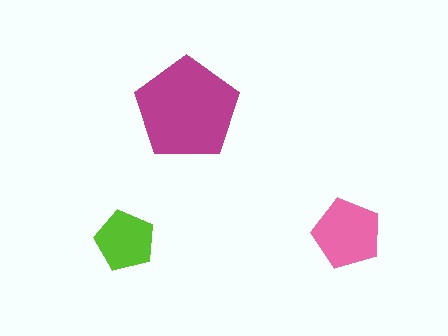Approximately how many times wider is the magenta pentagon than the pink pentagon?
About 1.5 times wider.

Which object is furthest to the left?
The lime pentagon is leftmost.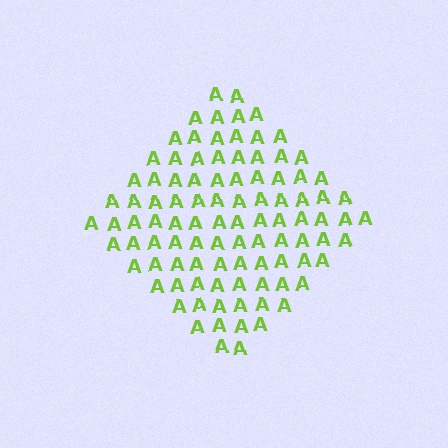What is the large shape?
The large shape is a diamond.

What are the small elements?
The small elements are letter A's.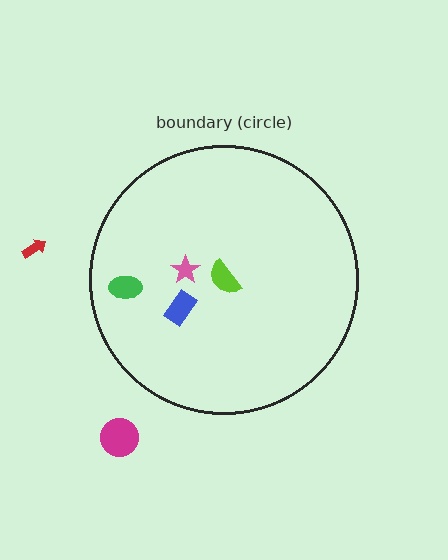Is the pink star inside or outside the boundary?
Inside.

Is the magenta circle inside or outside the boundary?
Outside.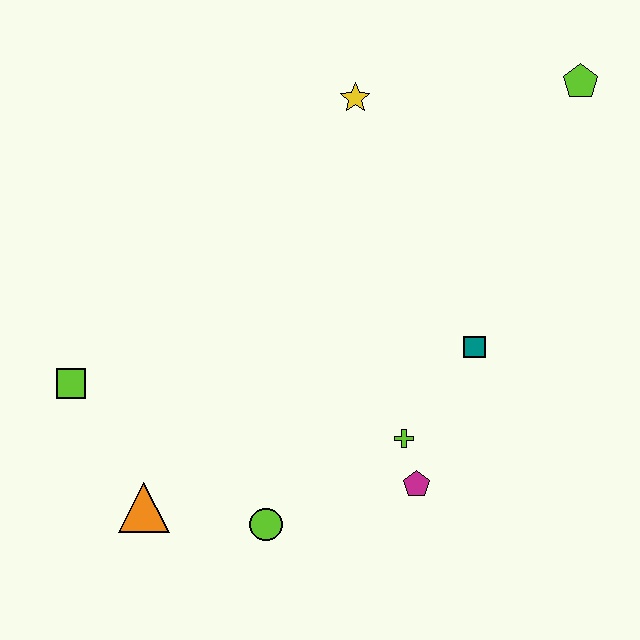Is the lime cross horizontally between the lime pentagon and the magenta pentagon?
No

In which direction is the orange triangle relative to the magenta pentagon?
The orange triangle is to the left of the magenta pentagon.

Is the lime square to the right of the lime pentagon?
No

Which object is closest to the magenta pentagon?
The lime cross is closest to the magenta pentagon.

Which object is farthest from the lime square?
The lime pentagon is farthest from the lime square.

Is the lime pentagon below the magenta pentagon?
No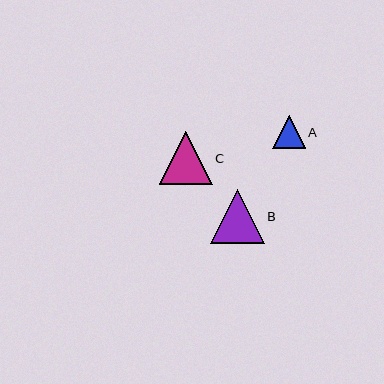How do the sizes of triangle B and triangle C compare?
Triangle B and triangle C are approximately the same size.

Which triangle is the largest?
Triangle B is the largest with a size of approximately 54 pixels.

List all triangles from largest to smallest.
From largest to smallest: B, C, A.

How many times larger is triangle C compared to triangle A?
Triangle C is approximately 1.6 times the size of triangle A.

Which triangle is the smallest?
Triangle A is the smallest with a size of approximately 33 pixels.